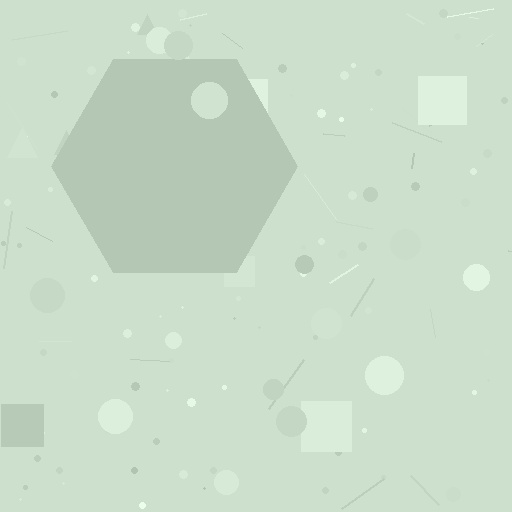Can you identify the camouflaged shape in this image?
The camouflaged shape is a hexagon.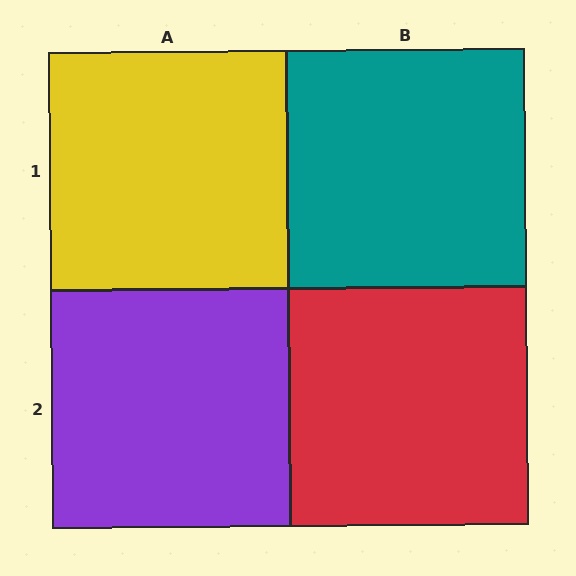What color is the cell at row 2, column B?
Red.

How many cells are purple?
1 cell is purple.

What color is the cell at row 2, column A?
Purple.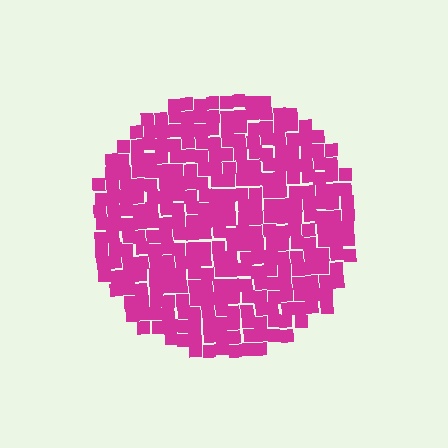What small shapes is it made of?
It is made of small squares.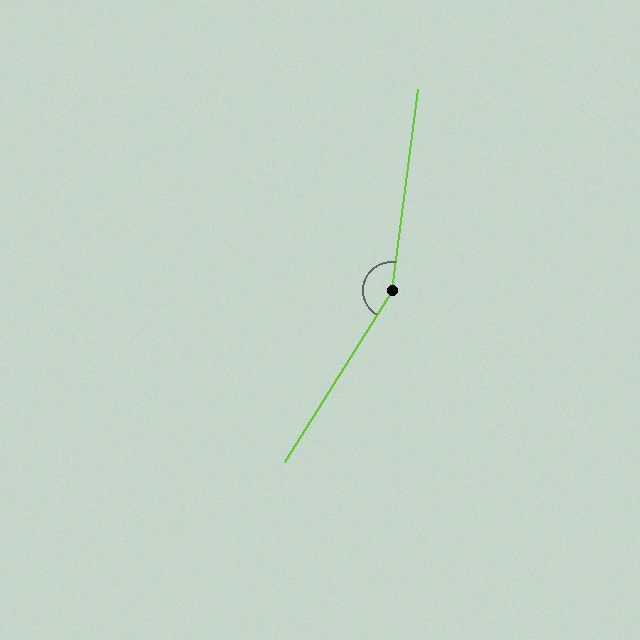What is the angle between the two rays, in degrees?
Approximately 155 degrees.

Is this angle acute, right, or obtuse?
It is obtuse.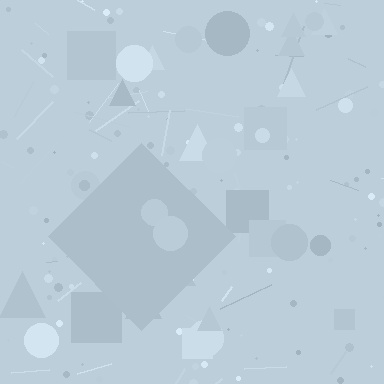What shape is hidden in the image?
A diamond is hidden in the image.